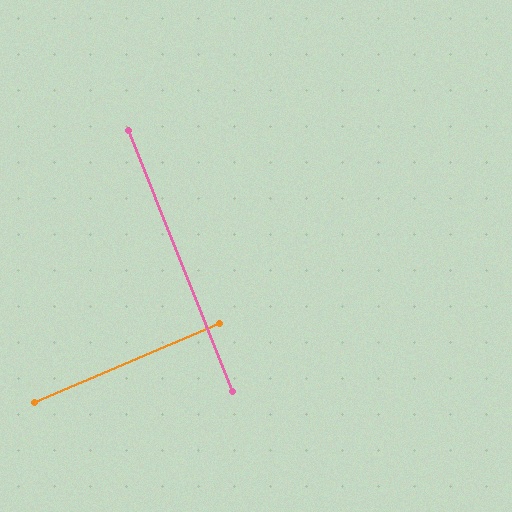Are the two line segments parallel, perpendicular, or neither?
Perpendicular — they meet at approximately 89°.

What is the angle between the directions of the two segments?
Approximately 89 degrees.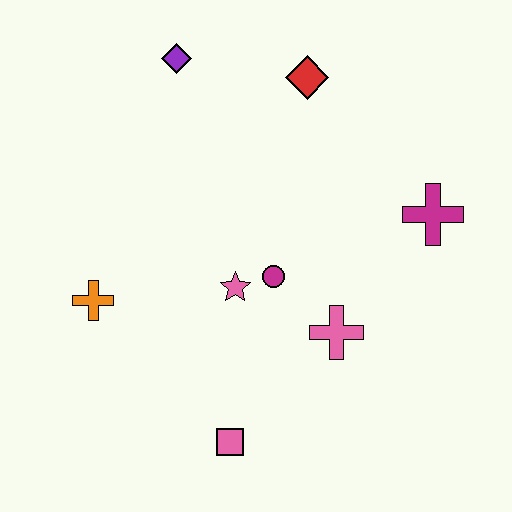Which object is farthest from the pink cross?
The purple diamond is farthest from the pink cross.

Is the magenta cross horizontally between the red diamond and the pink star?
No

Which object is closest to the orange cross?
The pink star is closest to the orange cross.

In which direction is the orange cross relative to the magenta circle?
The orange cross is to the left of the magenta circle.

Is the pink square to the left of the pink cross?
Yes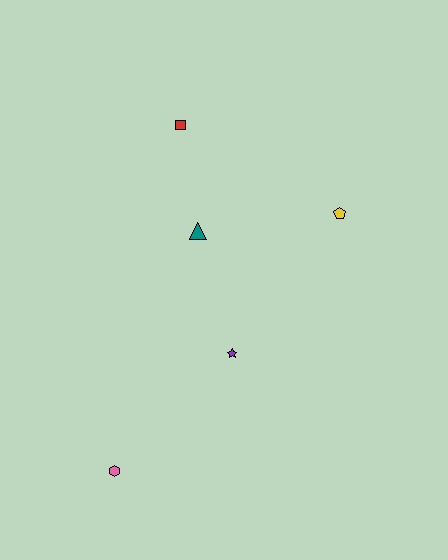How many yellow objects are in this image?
There is 1 yellow object.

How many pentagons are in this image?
There is 1 pentagon.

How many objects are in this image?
There are 5 objects.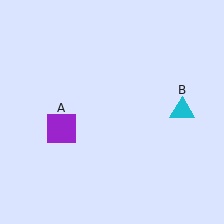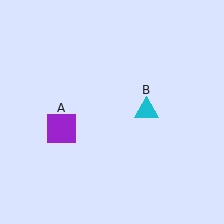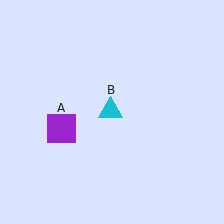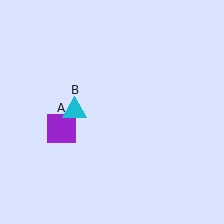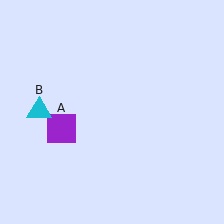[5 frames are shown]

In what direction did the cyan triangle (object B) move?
The cyan triangle (object B) moved left.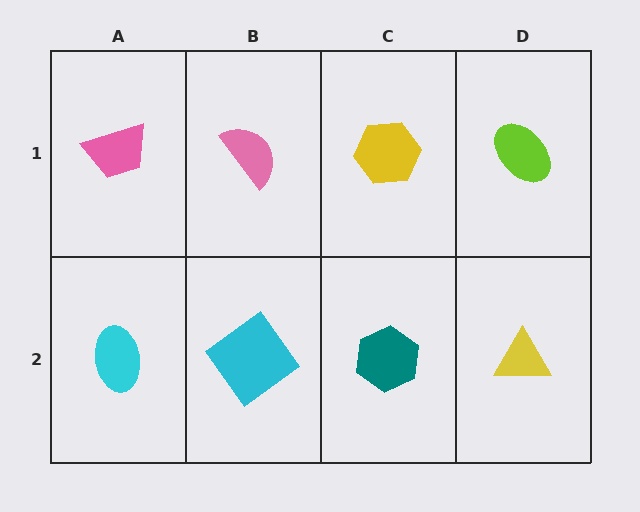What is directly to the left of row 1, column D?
A yellow hexagon.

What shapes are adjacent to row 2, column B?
A pink semicircle (row 1, column B), a cyan ellipse (row 2, column A), a teal hexagon (row 2, column C).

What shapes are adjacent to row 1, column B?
A cyan diamond (row 2, column B), a pink trapezoid (row 1, column A), a yellow hexagon (row 1, column C).